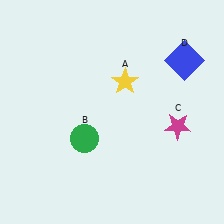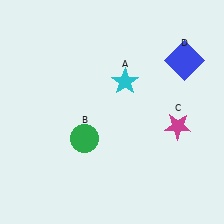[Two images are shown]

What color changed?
The star (A) changed from yellow in Image 1 to cyan in Image 2.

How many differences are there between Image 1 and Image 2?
There is 1 difference between the two images.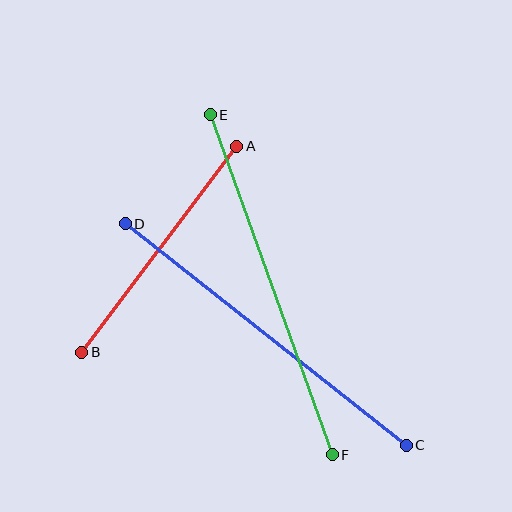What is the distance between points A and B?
The distance is approximately 258 pixels.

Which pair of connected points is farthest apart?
Points E and F are farthest apart.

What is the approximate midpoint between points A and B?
The midpoint is at approximately (159, 249) pixels.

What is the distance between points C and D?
The distance is approximately 358 pixels.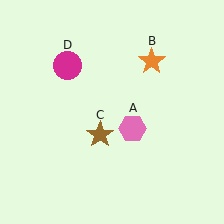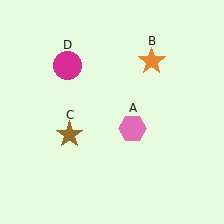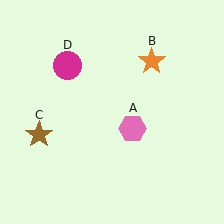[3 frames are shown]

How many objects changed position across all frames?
1 object changed position: brown star (object C).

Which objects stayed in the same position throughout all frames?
Pink hexagon (object A) and orange star (object B) and magenta circle (object D) remained stationary.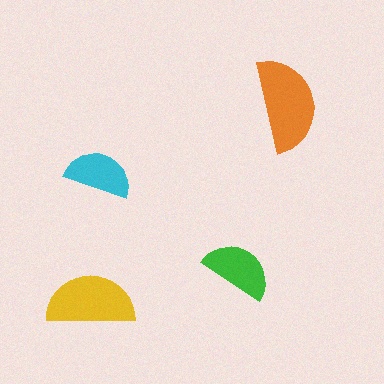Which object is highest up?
The orange semicircle is topmost.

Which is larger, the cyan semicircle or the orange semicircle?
The orange one.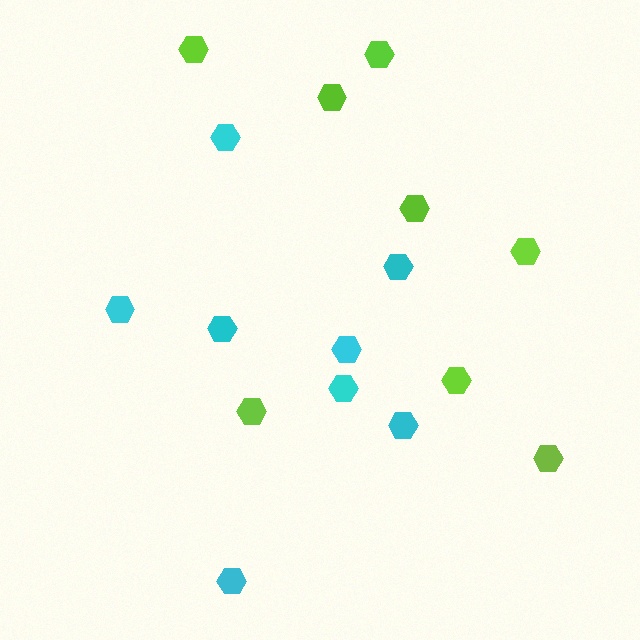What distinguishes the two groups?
There are 2 groups: one group of cyan hexagons (8) and one group of lime hexagons (8).